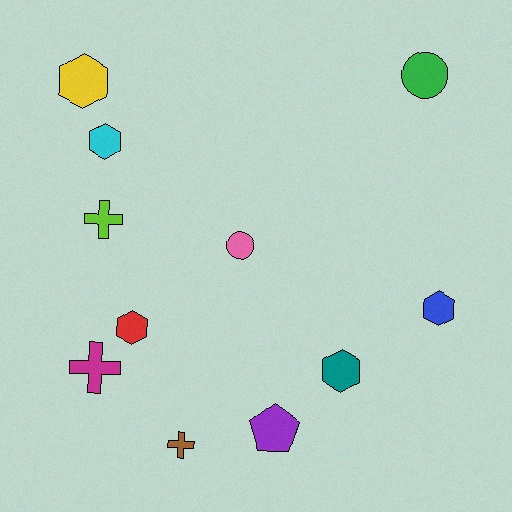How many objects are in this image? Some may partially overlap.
There are 11 objects.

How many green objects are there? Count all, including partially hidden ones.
There is 1 green object.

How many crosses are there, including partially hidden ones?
There are 3 crosses.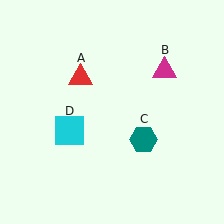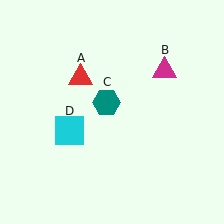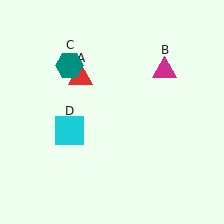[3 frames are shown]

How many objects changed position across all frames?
1 object changed position: teal hexagon (object C).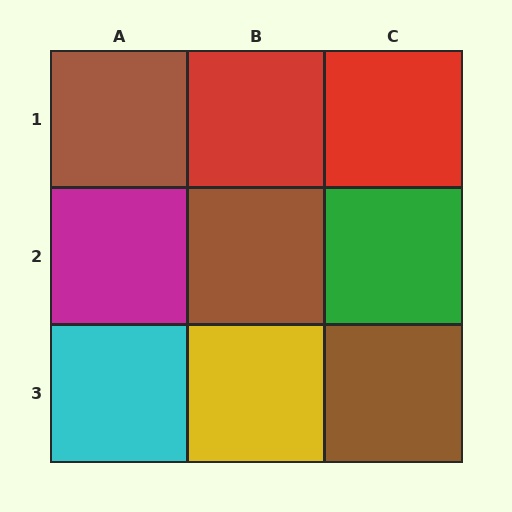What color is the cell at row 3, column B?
Yellow.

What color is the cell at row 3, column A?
Cyan.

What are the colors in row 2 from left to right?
Magenta, brown, green.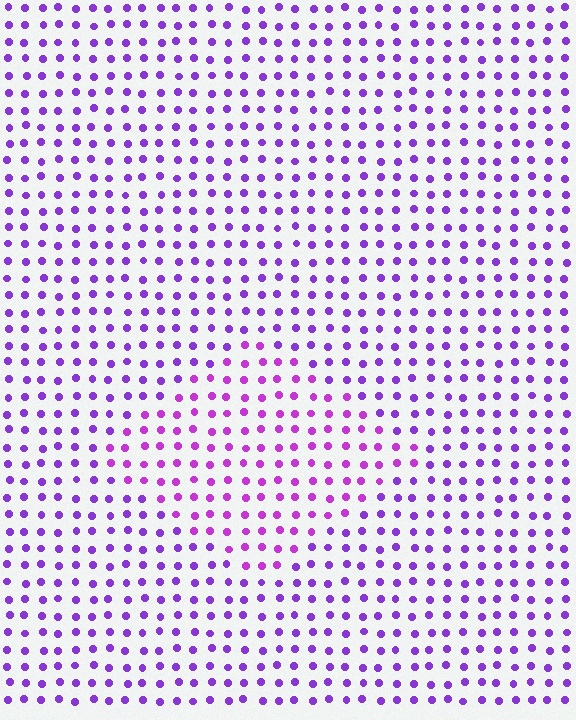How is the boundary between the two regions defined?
The boundary is defined purely by a slight shift in hue (about 23 degrees). Spacing, size, and orientation are identical on both sides.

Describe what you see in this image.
The image is filled with small purple elements in a uniform arrangement. A diamond-shaped region is visible where the elements are tinted to a slightly different hue, forming a subtle color boundary.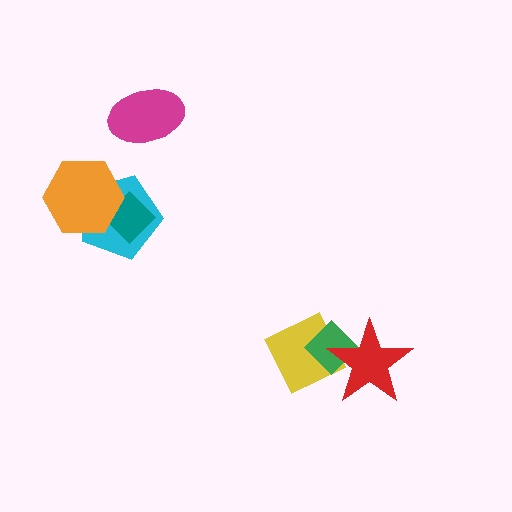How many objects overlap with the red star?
2 objects overlap with the red star.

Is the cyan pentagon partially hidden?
Yes, it is partially covered by another shape.